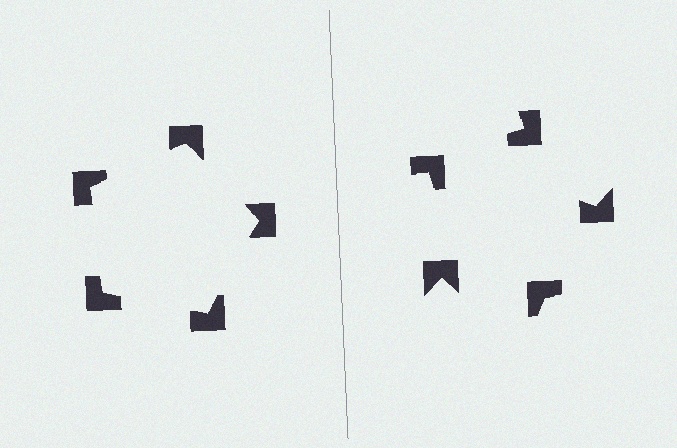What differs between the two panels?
The notched squares are positioned identically on both sides; only the wedge orientations differ. On the left they align to a pentagon; on the right they are misaligned.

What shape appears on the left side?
An illusory pentagon.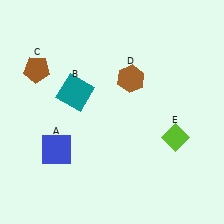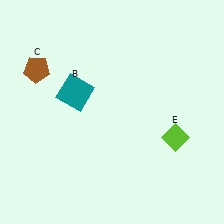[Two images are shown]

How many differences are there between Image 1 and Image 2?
There are 2 differences between the two images.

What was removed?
The brown hexagon (D), the blue square (A) were removed in Image 2.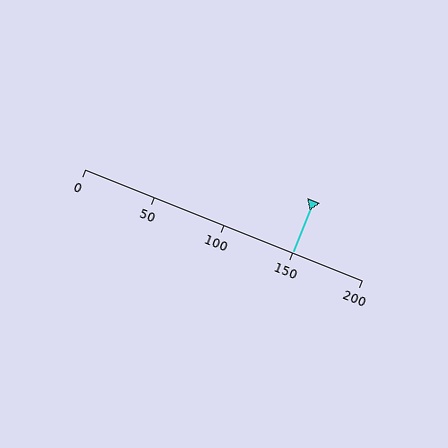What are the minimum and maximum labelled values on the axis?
The axis runs from 0 to 200.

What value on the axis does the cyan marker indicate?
The marker indicates approximately 150.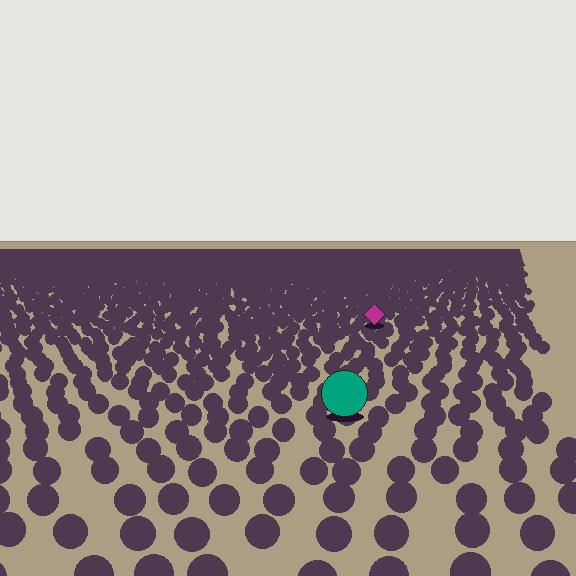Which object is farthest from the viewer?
The magenta diamond is farthest from the viewer. It appears smaller and the ground texture around it is denser.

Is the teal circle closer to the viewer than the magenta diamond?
Yes. The teal circle is closer — you can tell from the texture gradient: the ground texture is coarser near it.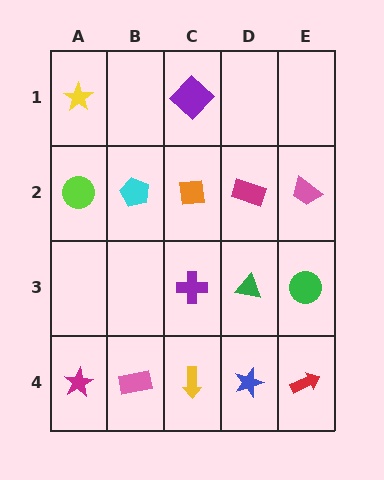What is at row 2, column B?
A cyan pentagon.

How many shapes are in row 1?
2 shapes.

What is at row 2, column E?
A pink trapezoid.